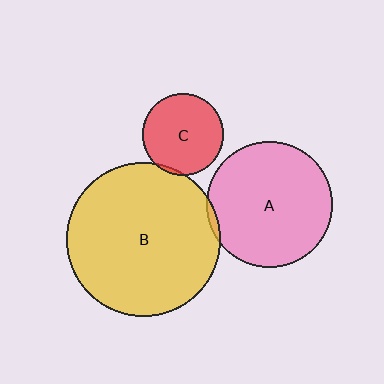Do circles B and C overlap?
Yes.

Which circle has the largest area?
Circle B (yellow).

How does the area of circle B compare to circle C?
Approximately 3.6 times.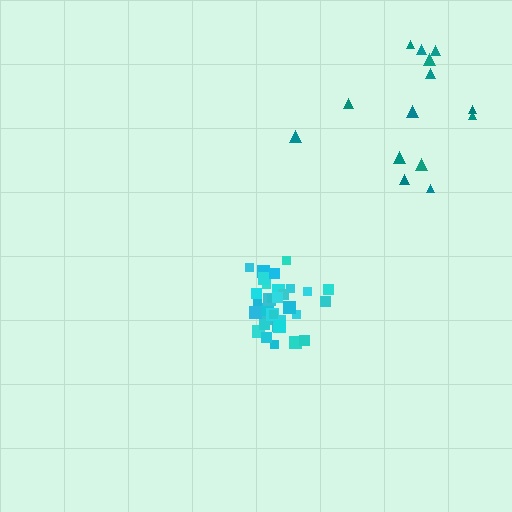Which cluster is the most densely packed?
Cyan.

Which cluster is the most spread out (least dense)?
Teal.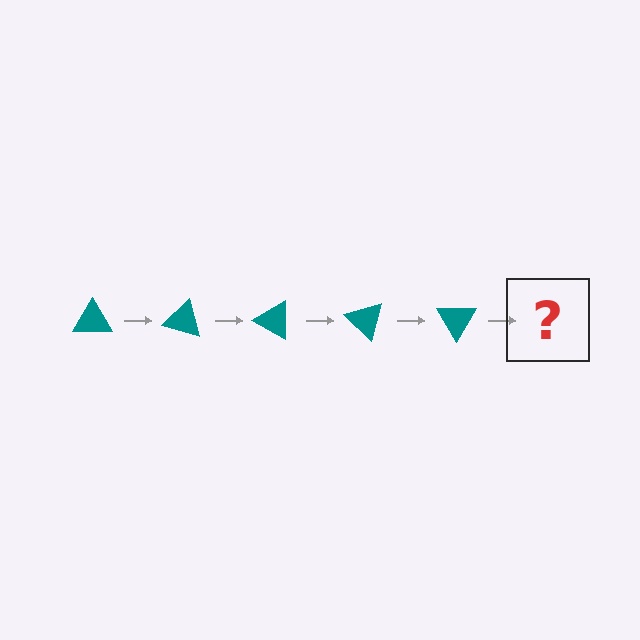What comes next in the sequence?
The next element should be a teal triangle rotated 75 degrees.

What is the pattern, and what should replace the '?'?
The pattern is that the triangle rotates 15 degrees each step. The '?' should be a teal triangle rotated 75 degrees.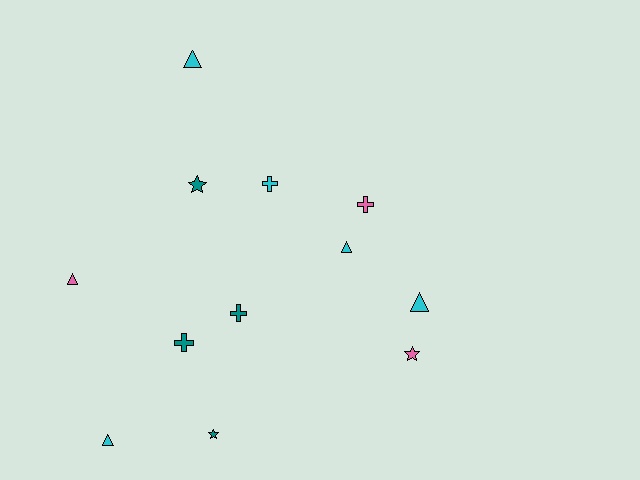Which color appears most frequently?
Cyan, with 5 objects.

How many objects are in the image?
There are 12 objects.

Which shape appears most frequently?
Triangle, with 5 objects.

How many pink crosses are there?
There is 1 pink cross.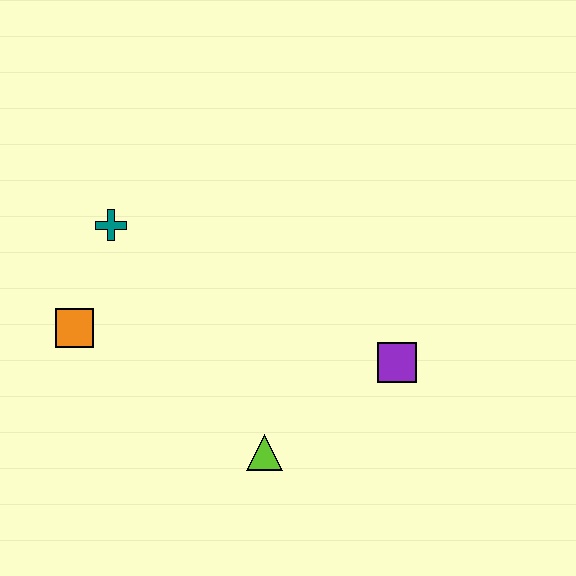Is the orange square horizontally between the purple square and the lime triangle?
No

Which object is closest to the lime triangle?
The purple square is closest to the lime triangle.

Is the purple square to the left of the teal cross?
No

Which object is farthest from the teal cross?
The purple square is farthest from the teal cross.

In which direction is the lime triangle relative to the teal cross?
The lime triangle is below the teal cross.